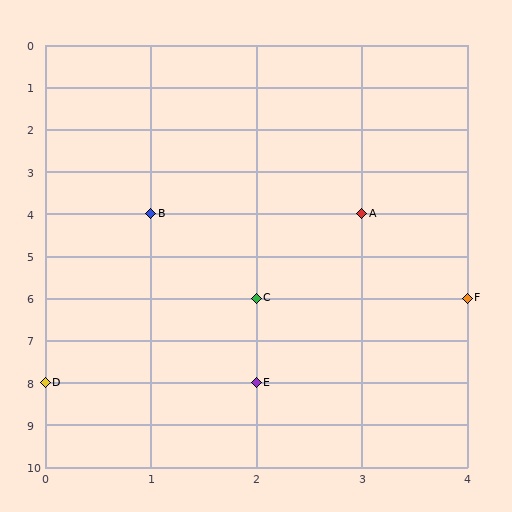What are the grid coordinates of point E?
Point E is at grid coordinates (2, 8).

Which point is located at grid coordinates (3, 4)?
Point A is at (3, 4).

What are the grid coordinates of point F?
Point F is at grid coordinates (4, 6).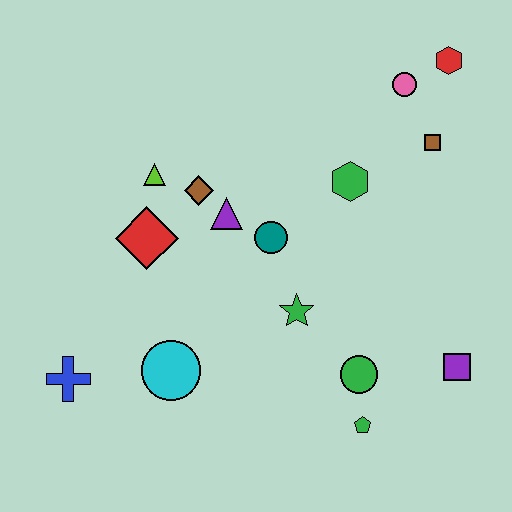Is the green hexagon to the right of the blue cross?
Yes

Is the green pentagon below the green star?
Yes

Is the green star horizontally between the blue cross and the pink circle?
Yes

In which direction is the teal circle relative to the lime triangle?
The teal circle is to the right of the lime triangle.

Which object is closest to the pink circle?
The red hexagon is closest to the pink circle.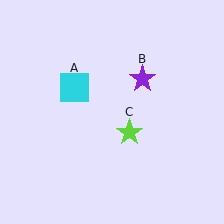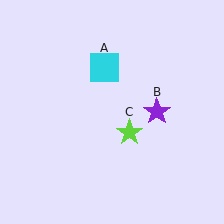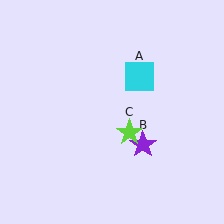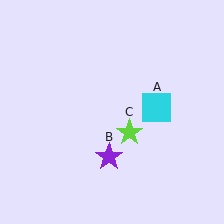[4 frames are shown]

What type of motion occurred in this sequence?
The cyan square (object A), purple star (object B) rotated clockwise around the center of the scene.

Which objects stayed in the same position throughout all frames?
Lime star (object C) remained stationary.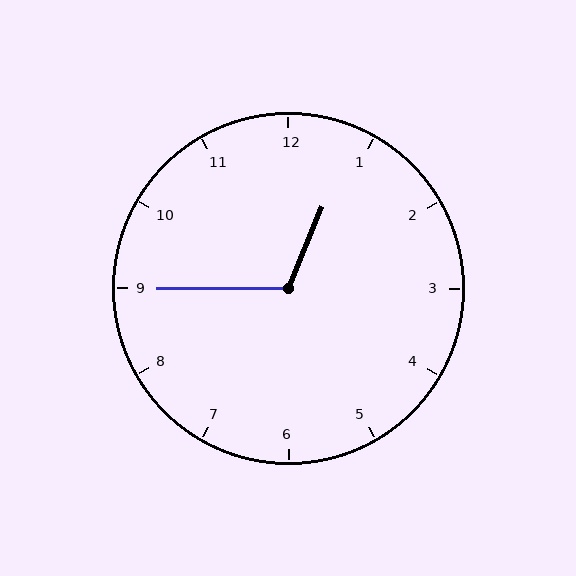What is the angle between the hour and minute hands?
Approximately 112 degrees.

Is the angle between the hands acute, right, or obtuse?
It is obtuse.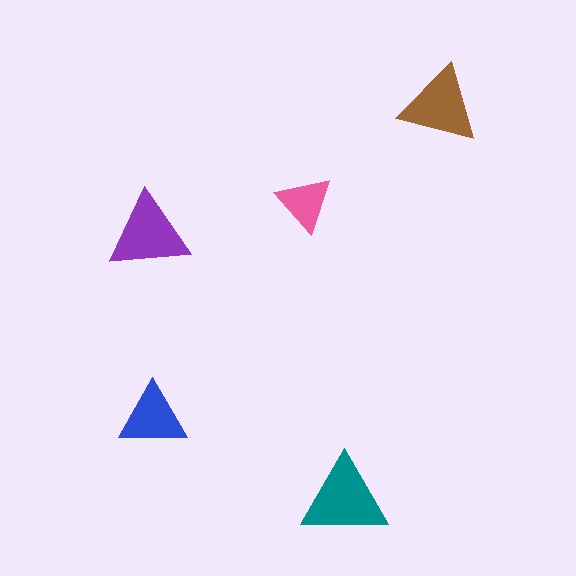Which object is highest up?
The brown triangle is topmost.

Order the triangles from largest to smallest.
the teal one, the purple one, the brown one, the blue one, the pink one.